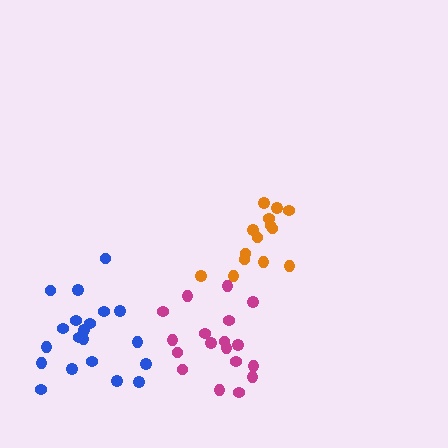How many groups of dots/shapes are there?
There are 3 groups.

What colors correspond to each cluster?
The clusters are colored: blue, orange, magenta.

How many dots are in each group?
Group 1: 20 dots, Group 2: 14 dots, Group 3: 18 dots (52 total).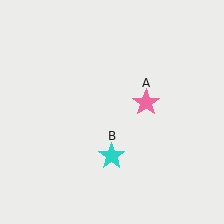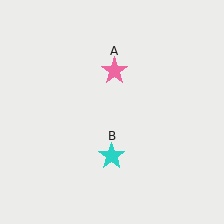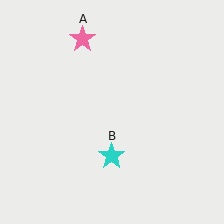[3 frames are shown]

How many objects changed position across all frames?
1 object changed position: pink star (object A).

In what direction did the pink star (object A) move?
The pink star (object A) moved up and to the left.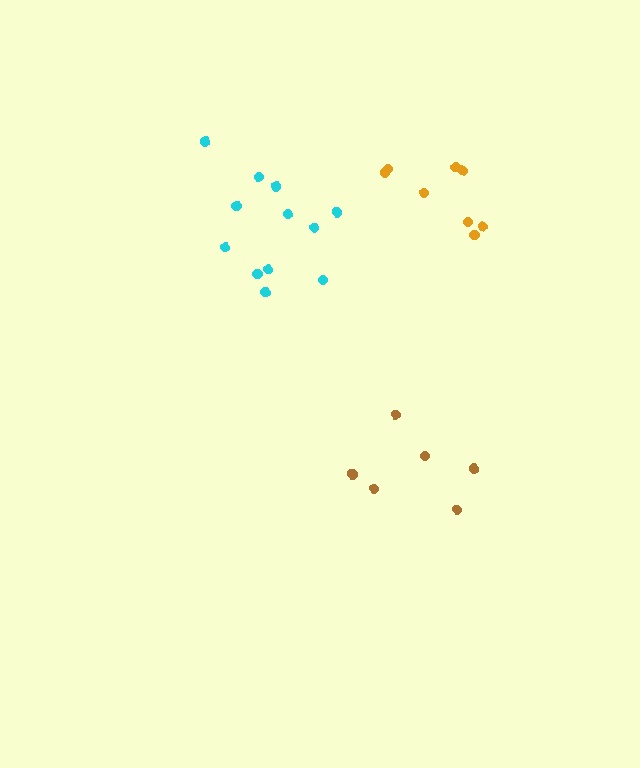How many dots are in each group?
Group 1: 8 dots, Group 2: 12 dots, Group 3: 6 dots (26 total).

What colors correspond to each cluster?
The clusters are colored: orange, cyan, brown.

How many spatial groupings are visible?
There are 3 spatial groupings.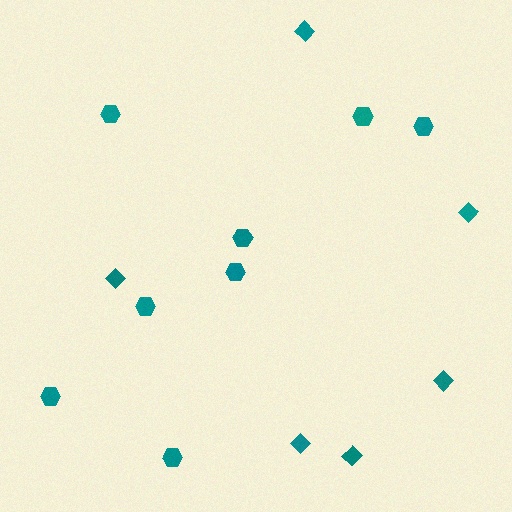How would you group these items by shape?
There are 2 groups: one group of diamonds (6) and one group of hexagons (8).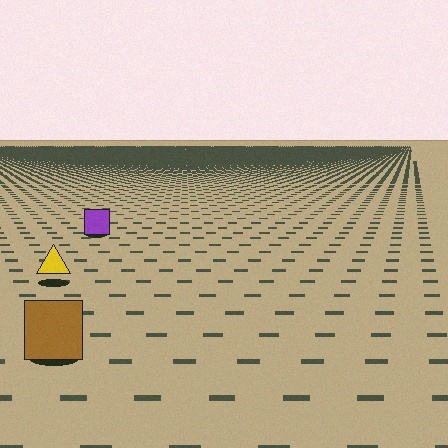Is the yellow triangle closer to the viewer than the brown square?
No. The brown square is closer — you can tell from the texture gradient: the ground texture is coarser near it.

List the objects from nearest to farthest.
From nearest to farthest: the brown square, the yellow triangle, the purple square.